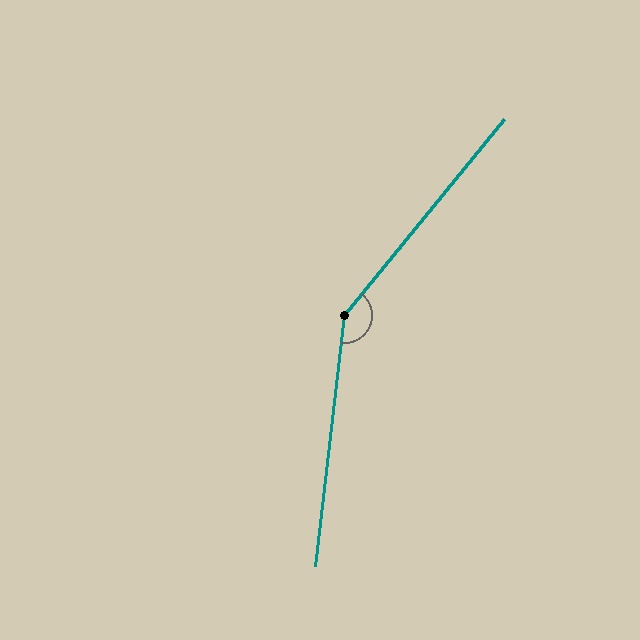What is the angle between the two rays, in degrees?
Approximately 147 degrees.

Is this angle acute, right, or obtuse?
It is obtuse.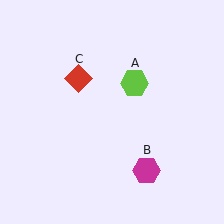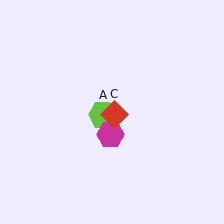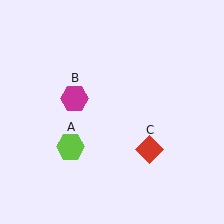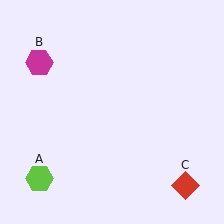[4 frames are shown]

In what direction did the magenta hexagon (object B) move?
The magenta hexagon (object B) moved up and to the left.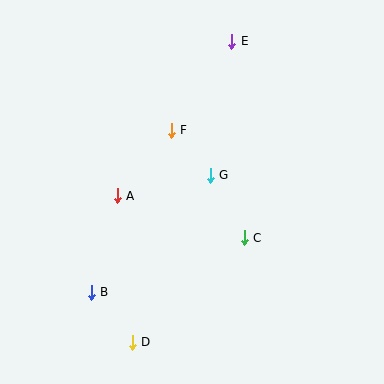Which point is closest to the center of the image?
Point G at (210, 175) is closest to the center.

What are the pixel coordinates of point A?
Point A is at (117, 196).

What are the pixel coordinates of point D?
Point D is at (132, 342).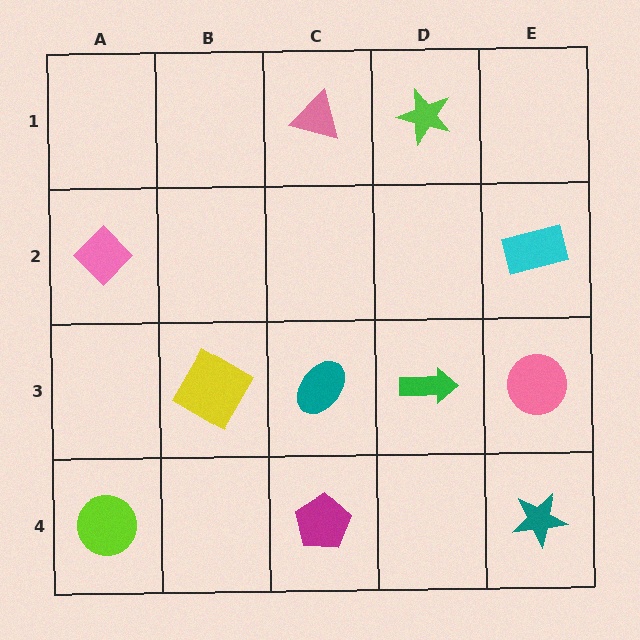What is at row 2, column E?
A cyan rectangle.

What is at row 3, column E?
A pink circle.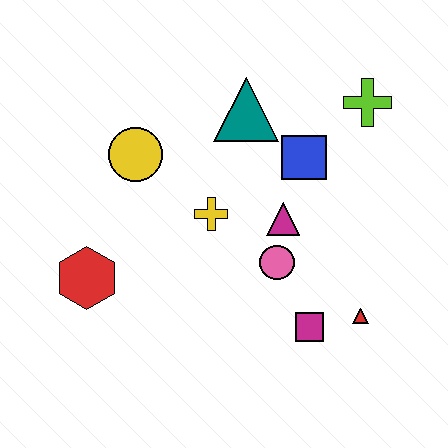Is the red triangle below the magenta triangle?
Yes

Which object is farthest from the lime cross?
The red hexagon is farthest from the lime cross.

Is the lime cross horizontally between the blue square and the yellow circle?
No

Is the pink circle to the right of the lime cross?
No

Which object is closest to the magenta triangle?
The pink circle is closest to the magenta triangle.